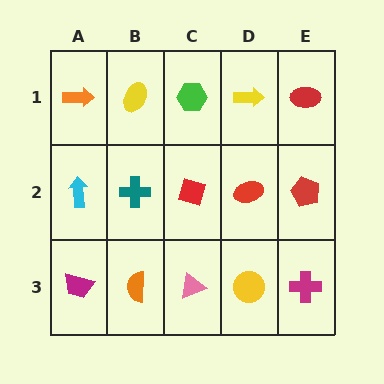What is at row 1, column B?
A yellow ellipse.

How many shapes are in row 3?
5 shapes.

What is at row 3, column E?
A magenta cross.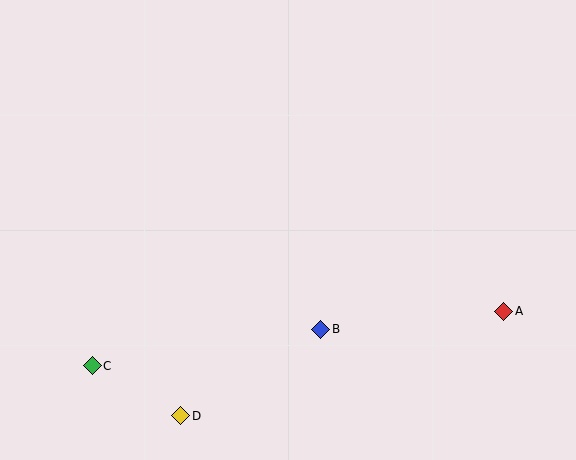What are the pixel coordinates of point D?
Point D is at (181, 416).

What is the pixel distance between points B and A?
The distance between B and A is 184 pixels.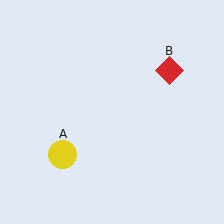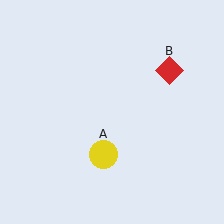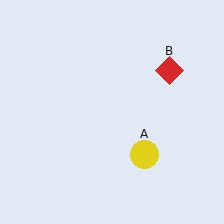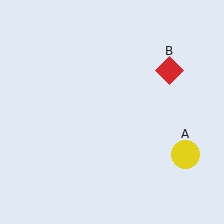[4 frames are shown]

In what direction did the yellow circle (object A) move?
The yellow circle (object A) moved right.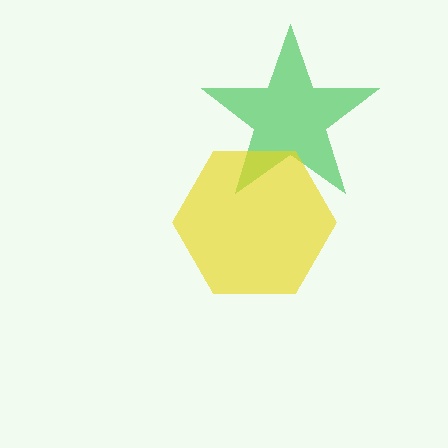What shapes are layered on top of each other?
The layered shapes are: a green star, a yellow hexagon.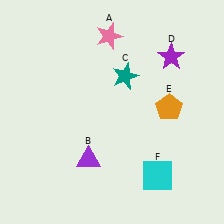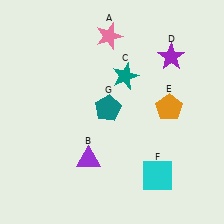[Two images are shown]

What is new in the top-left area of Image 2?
A teal pentagon (G) was added in the top-left area of Image 2.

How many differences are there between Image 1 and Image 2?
There is 1 difference between the two images.